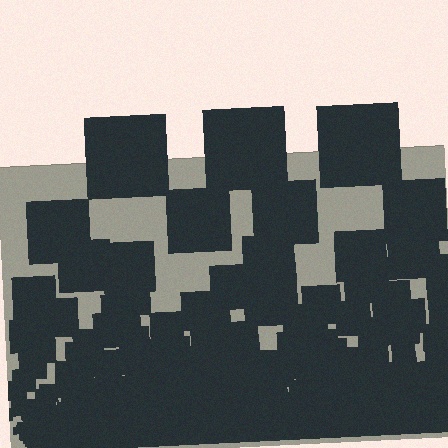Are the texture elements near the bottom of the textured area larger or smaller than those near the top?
Smaller. The gradient is inverted — elements near the bottom are smaller and denser.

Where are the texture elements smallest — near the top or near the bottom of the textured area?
Near the bottom.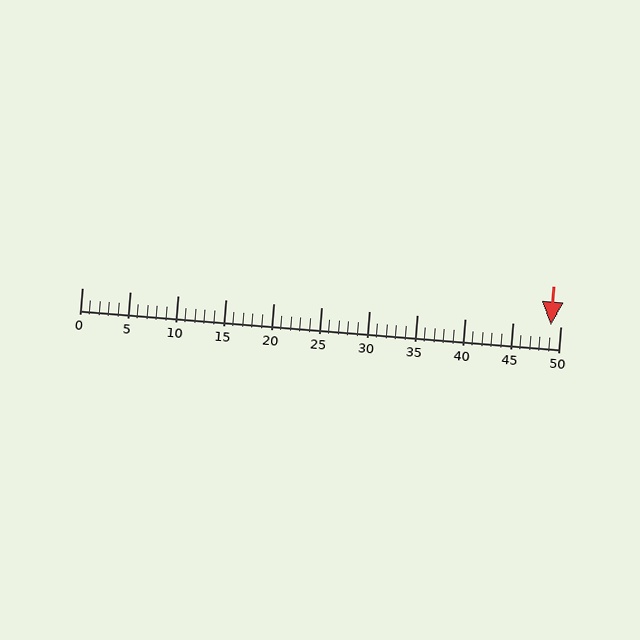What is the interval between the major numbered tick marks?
The major tick marks are spaced 5 units apart.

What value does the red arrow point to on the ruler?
The red arrow points to approximately 49.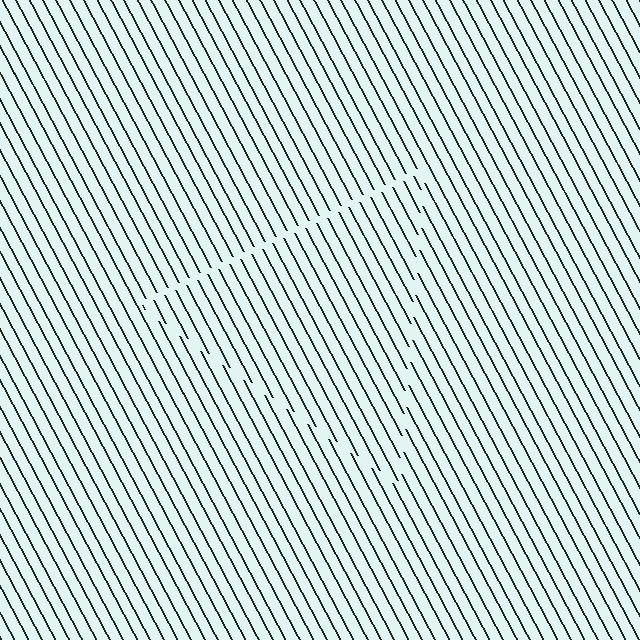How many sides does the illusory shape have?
3 sides — the line-ends trace a triangle.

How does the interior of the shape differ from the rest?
The interior of the shape contains the same grating, shifted by half a period — the contour is defined by the phase discontinuity where line-ends from the inner and outer gratings abut.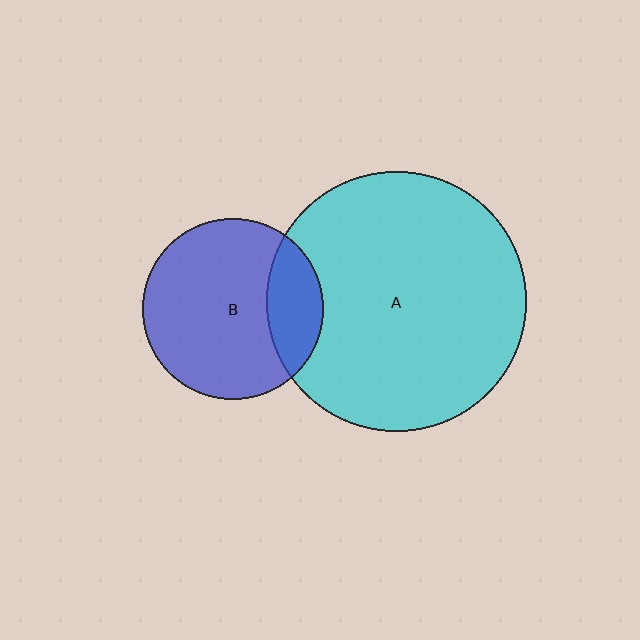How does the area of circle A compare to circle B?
Approximately 2.1 times.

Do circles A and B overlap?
Yes.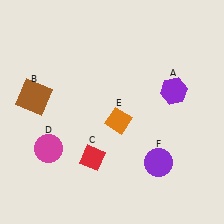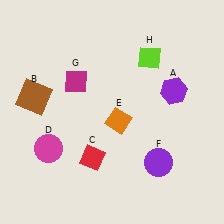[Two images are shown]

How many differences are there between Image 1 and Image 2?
There are 2 differences between the two images.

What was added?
A magenta diamond (G), a lime diamond (H) were added in Image 2.